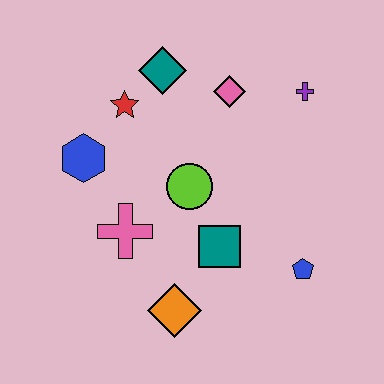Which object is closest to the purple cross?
The pink diamond is closest to the purple cross.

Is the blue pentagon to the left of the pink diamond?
No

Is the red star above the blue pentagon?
Yes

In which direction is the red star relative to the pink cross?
The red star is above the pink cross.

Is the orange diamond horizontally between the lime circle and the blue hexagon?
Yes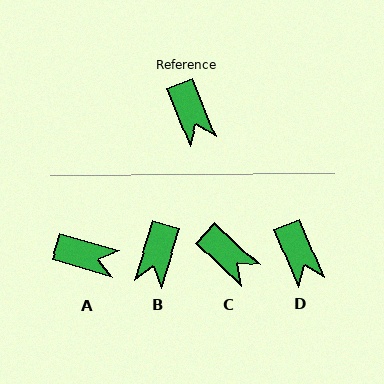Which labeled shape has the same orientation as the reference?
D.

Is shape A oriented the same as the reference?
No, it is off by about 51 degrees.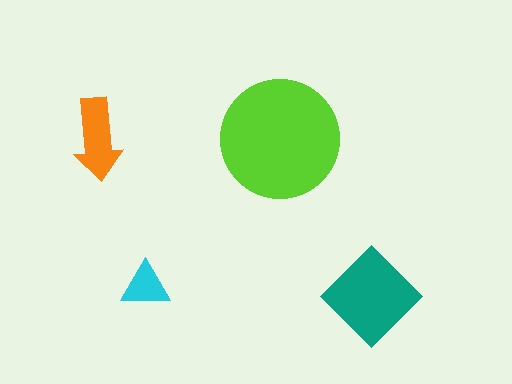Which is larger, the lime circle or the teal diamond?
The lime circle.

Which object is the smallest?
The cyan triangle.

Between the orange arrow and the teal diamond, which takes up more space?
The teal diamond.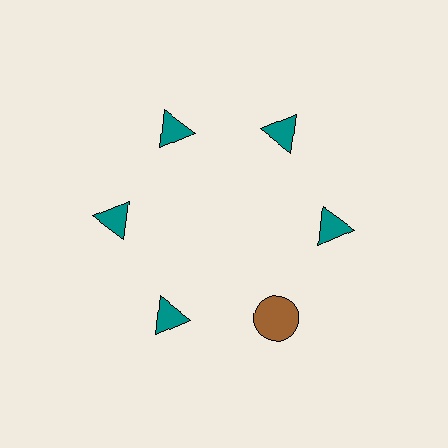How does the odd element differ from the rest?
It differs in both color (brown instead of teal) and shape (circle instead of triangle).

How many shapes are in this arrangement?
There are 6 shapes arranged in a ring pattern.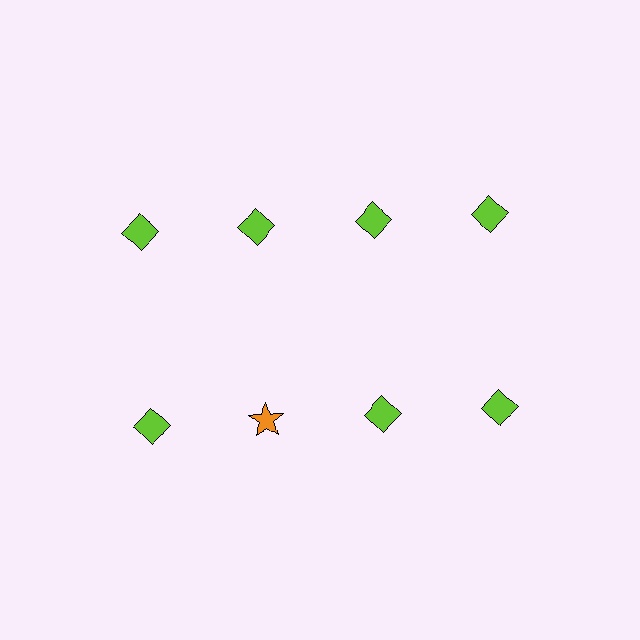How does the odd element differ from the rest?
It differs in both color (orange instead of lime) and shape (star instead of diamond).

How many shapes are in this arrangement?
There are 8 shapes arranged in a grid pattern.